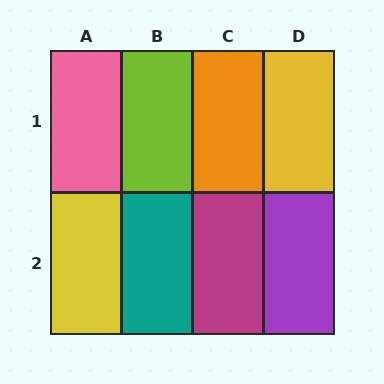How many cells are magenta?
1 cell is magenta.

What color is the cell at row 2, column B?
Teal.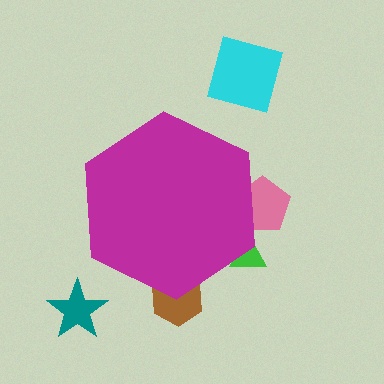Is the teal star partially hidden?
No, the teal star is fully visible.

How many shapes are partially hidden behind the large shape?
3 shapes are partially hidden.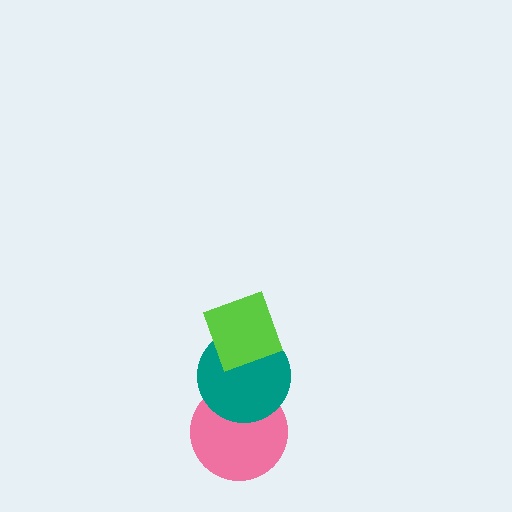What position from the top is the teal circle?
The teal circle is 2nd from the top.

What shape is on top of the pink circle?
The teal circle is on top of the pink circle.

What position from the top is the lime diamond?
The lime diamond is 1st from the top.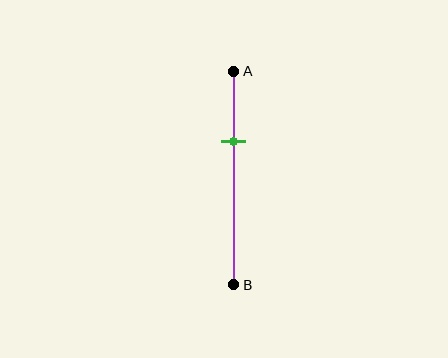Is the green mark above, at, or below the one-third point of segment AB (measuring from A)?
The green mark is approximately at the one-third point of segment AB.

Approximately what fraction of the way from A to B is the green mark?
The green mark is approximately 35% of the way from A to B.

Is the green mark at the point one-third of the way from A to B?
Yes, the mark is approximately at the one-third point.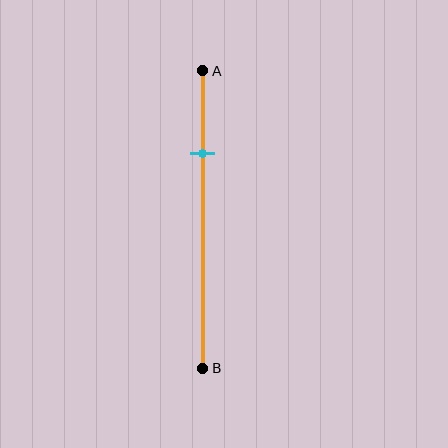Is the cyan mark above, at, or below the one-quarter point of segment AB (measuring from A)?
The cyan mark is approximately at the one-quarter point of segment AB.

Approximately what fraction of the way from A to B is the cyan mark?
The cyan mark is approximately 30% of the way from A to B.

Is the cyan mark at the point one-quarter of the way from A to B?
Yes, the mark is approximately at the one-quarter point.